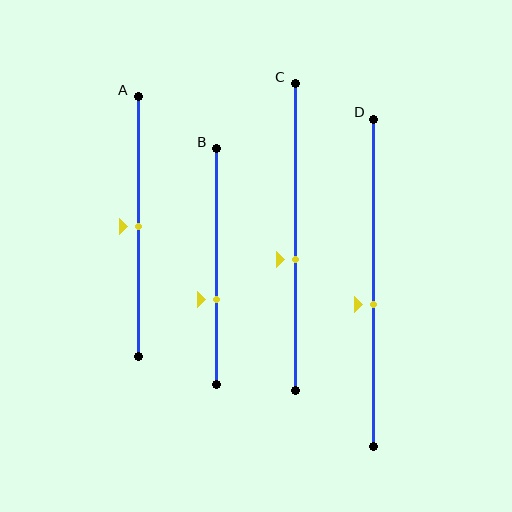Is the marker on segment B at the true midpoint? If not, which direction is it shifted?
No, the marker on segment B is shifted downward by about 14% of the segment length.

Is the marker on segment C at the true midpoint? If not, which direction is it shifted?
No, the marker on segment C is shifted downward by about 7% of the segment length.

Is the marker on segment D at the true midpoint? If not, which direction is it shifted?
No, the marker on segment D is shifted downward by about 7% of the segment length.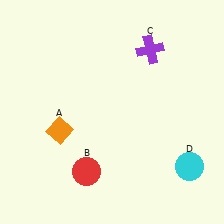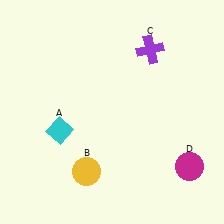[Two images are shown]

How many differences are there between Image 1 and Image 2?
There are 3 differences between the two images.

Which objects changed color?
A changed from orange to cyan. B changed from red to yellow. D changed from cyan to magenta.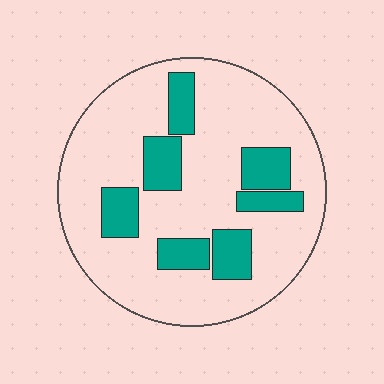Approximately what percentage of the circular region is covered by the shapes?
Approximately 25%.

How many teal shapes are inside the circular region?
7.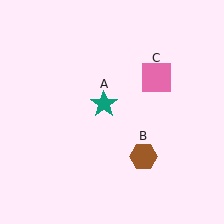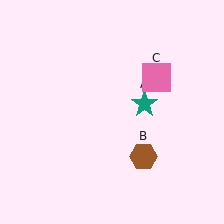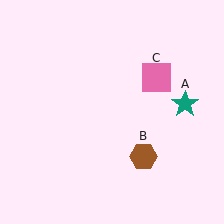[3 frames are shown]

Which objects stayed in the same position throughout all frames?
Brown hexagon (object B) and pink square (object C) remained stationary.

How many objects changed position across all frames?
1 object changed position: teal star (object A).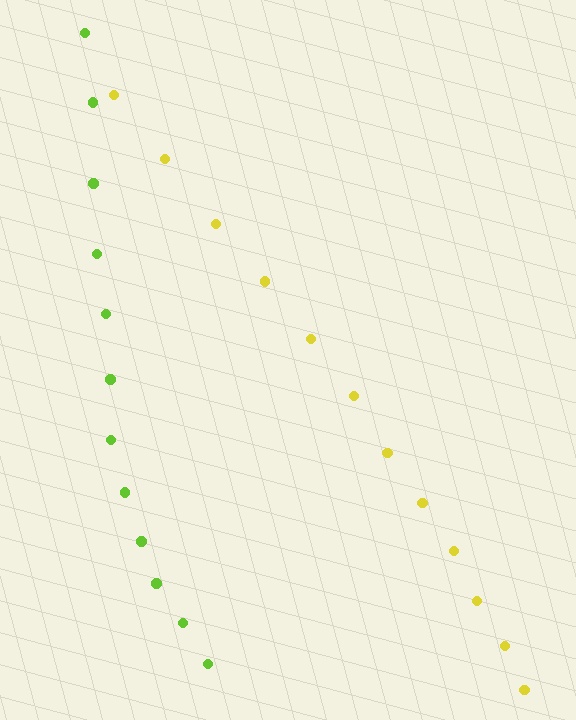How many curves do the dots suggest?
There are 2 distinct paths.